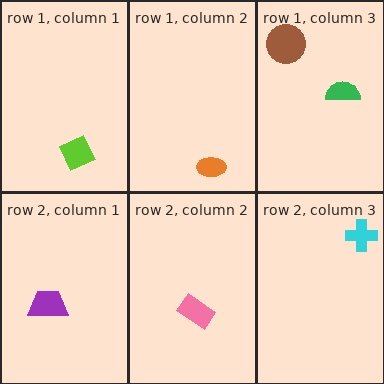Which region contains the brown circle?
The row 1, column 3 region.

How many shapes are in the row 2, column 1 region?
1.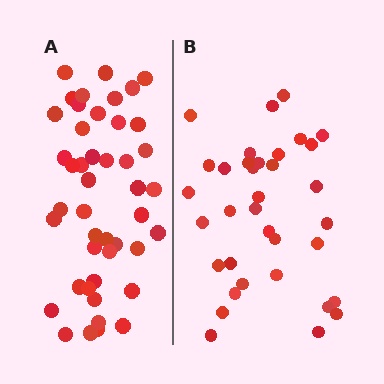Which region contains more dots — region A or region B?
Region A (the left region) has more dots.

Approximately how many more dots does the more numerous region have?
Region A has roughly 10 or so more dots than region B.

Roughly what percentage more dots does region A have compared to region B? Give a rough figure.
About 30% more.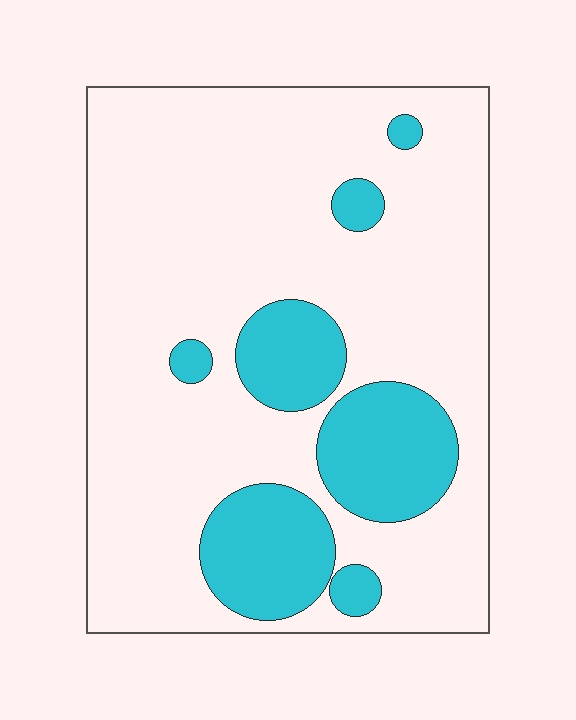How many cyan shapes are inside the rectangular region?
7.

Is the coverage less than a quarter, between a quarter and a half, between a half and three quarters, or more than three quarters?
Less than a quarter.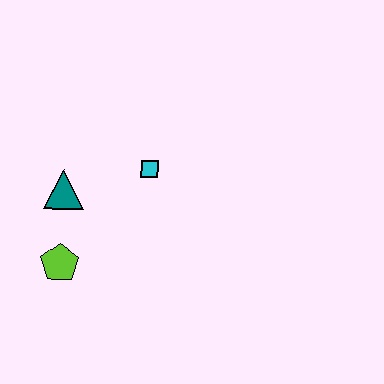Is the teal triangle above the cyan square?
No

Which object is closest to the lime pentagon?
The teal triangle is closest to the lime pentagon.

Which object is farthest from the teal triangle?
The cyan square is farthest from the teal triangle.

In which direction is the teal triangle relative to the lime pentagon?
The teal triangle is above the lime pentagon.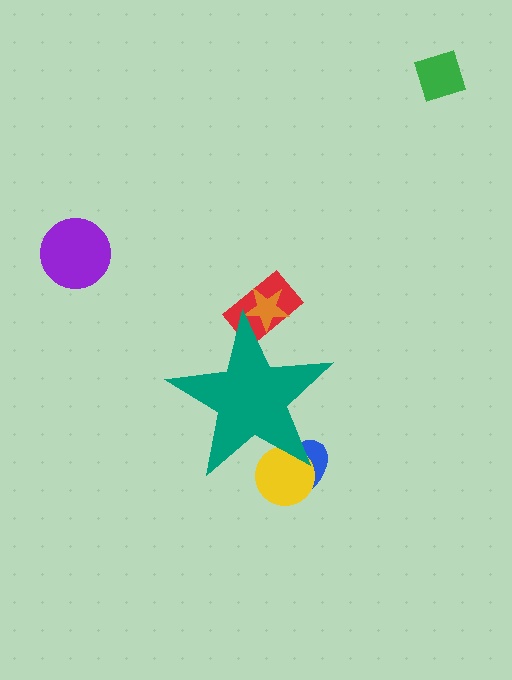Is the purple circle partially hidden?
No, the purple circle is fully visible.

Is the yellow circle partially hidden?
Yes, the yellow circle is partially hidden behind the teal star.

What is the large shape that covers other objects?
A teal star.